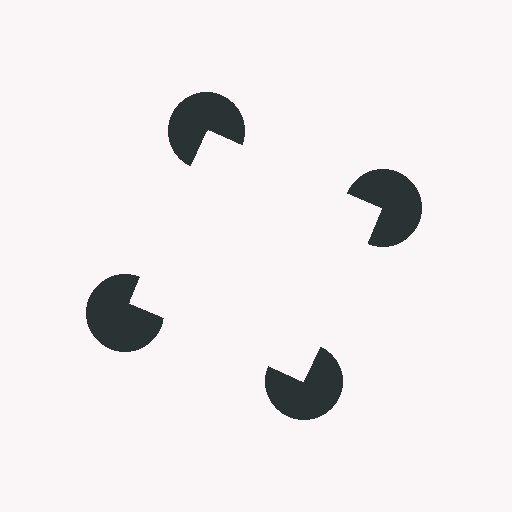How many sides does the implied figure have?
4 sides.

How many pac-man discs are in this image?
There are 4 — one at each vertex of the illusory square.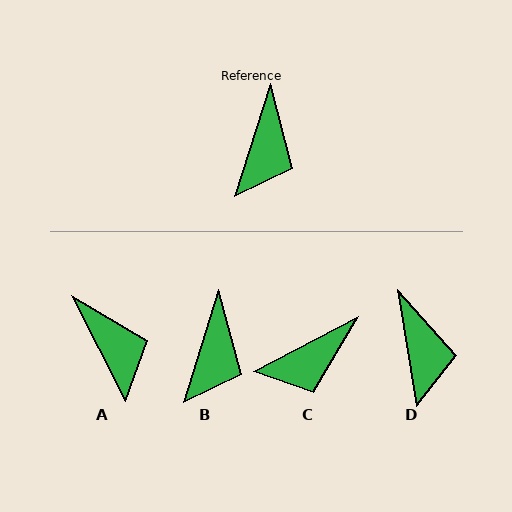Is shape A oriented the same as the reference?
No, it is off by about 45 degrees.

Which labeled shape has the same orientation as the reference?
B.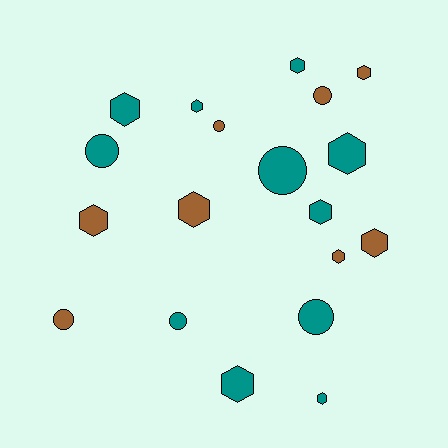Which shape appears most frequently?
Hexagon, with 12 objects.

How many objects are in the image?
There are 19 objects.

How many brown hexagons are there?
There are 5 brown hexagons.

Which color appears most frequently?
Teal, with 11 objects.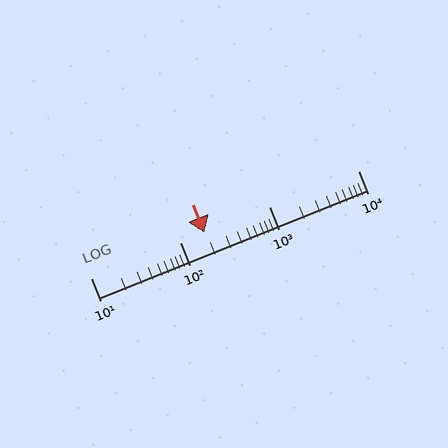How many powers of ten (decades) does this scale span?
The scale spans 3 decades, from 10 to 10000.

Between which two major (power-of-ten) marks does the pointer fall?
The pointer is between 100 and 1000.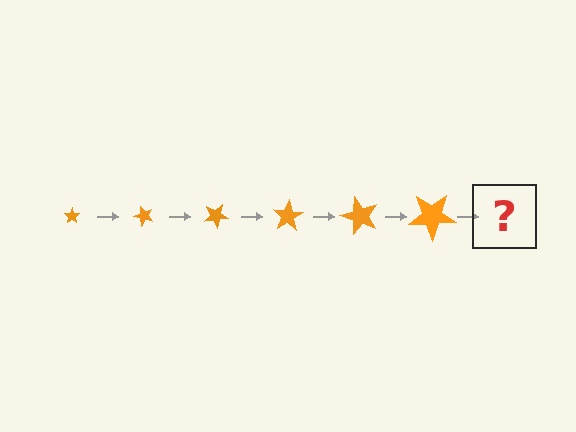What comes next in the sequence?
The next element should be a star, larger than the previous one and rotated 300 degrees from the start.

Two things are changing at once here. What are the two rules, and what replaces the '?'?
The two rules are that the star grows larger each step and it rotates 50 degrees each step. The '?' should be a star, larger than the previous one and rotated 300 degrees from the start.